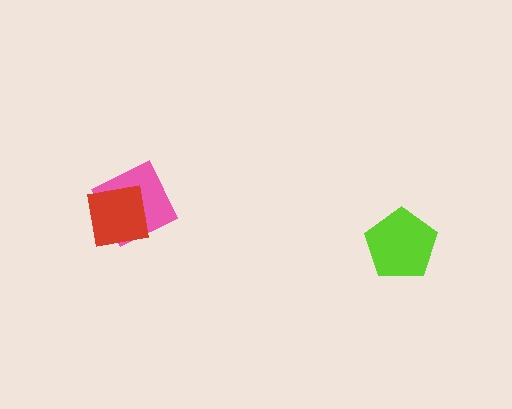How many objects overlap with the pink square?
1 object overlaps with the pink square.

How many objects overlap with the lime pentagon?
0 objects overlap with the lime pentagon.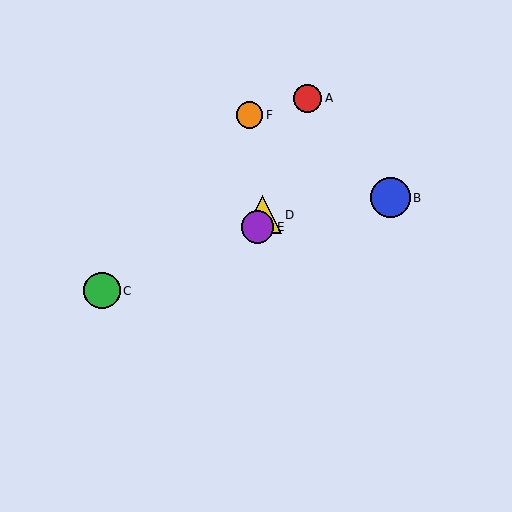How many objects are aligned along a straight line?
3 objects (A, D, E) are aligned along a straight line.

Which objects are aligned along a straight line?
Objects A, D, E are aligned along a straight line.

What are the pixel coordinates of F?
Object F is at (250, 115).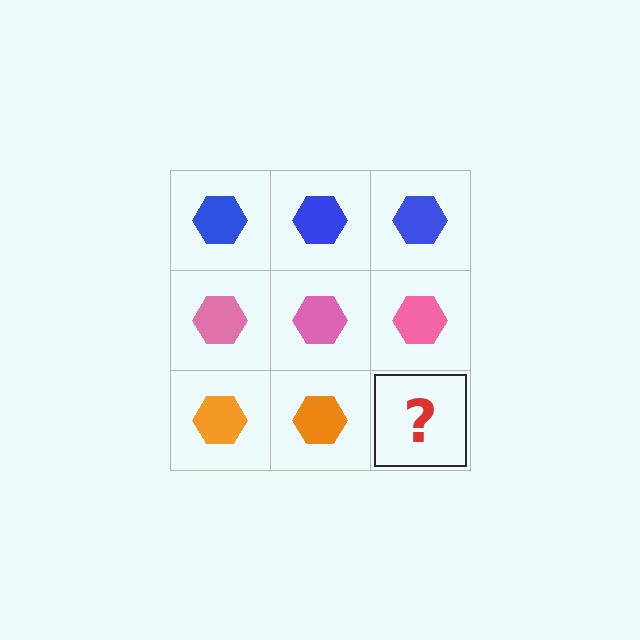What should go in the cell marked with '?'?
The missing cell should contain an orange hexagon.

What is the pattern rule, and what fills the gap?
The rule is that each row has a consistent color. The gap should be filled with an orange hexagon.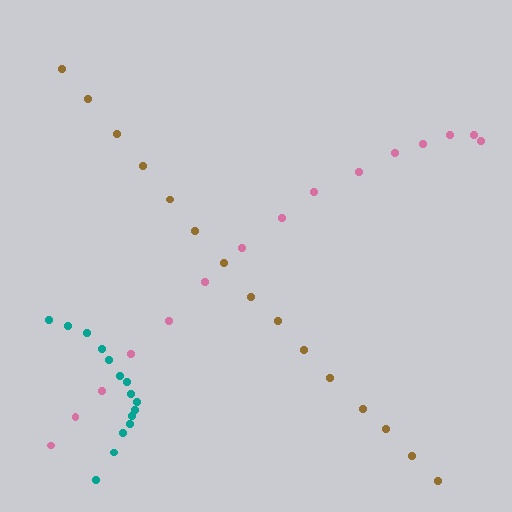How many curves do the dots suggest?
There are 3 distinct paths.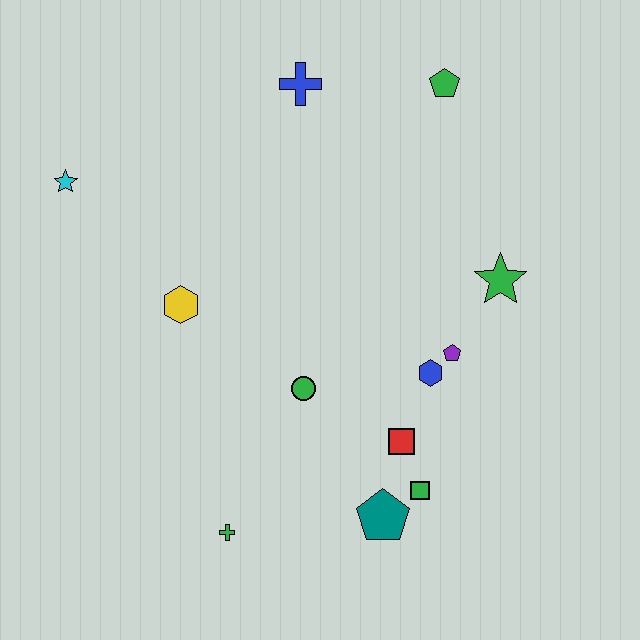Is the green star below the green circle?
No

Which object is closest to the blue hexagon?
The purple pentagon is closest to the blue hexagon.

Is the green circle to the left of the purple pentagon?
Yes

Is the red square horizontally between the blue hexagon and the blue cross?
Yes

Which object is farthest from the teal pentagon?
The cyan star is farthest from the teal pentagon.